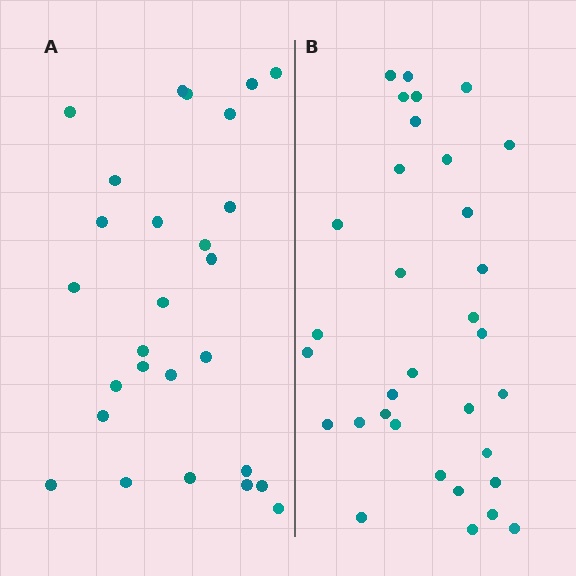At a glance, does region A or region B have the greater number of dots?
Region B (the right region) has more dots.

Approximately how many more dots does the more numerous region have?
Region B has about 6 more dots than region A.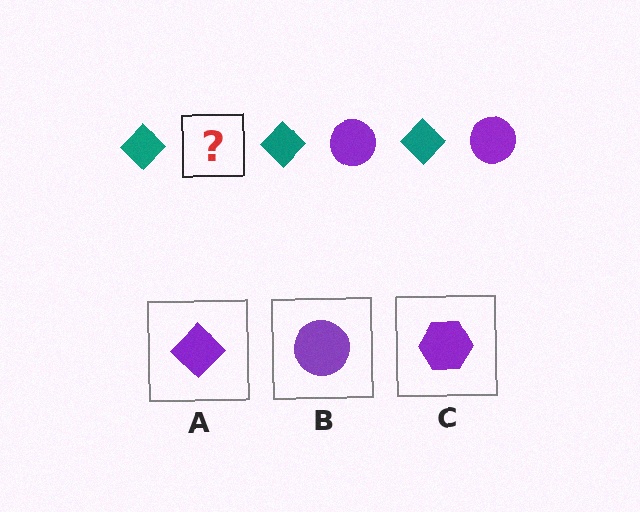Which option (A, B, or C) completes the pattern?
B.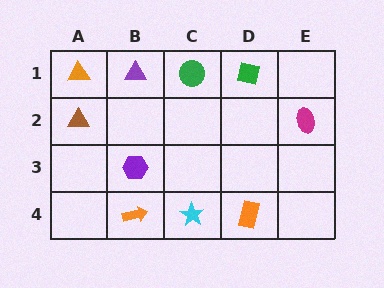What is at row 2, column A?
A brown triangle.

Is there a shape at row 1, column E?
No, that cell is empty.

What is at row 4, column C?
A cyan star.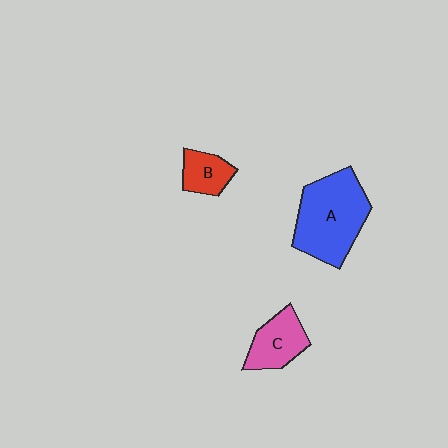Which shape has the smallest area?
Shape B (red).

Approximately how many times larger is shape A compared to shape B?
Approximately 2.8 times.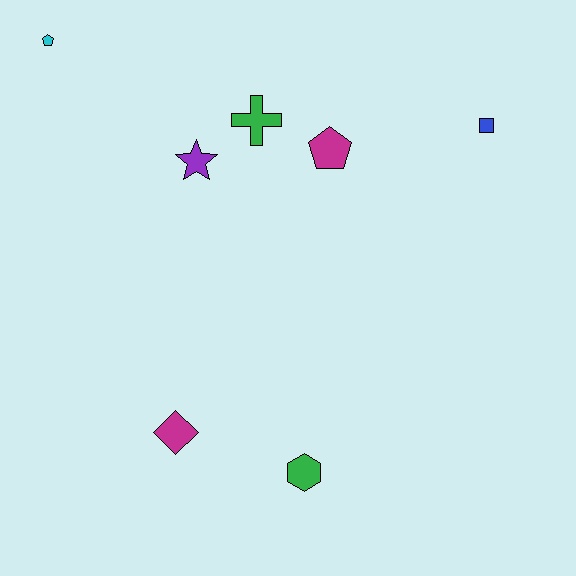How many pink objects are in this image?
There are no pink objects.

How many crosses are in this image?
There is 1 cross.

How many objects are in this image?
There are 7 objects.